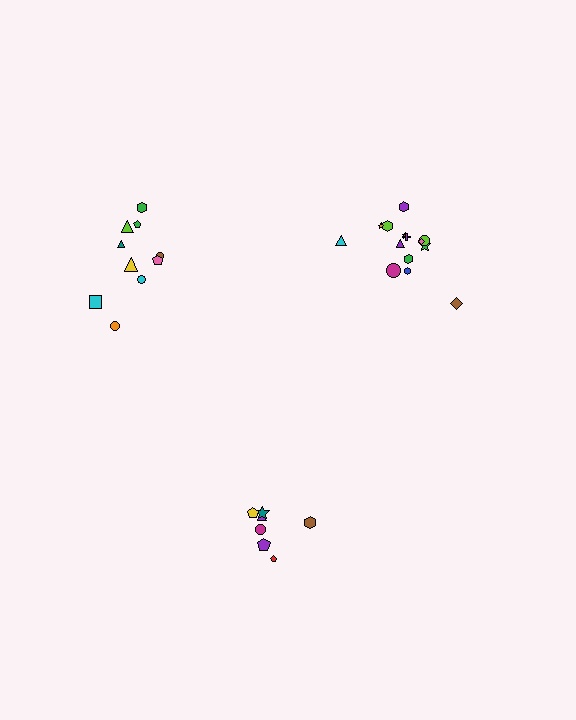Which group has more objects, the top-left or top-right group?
The top-right group.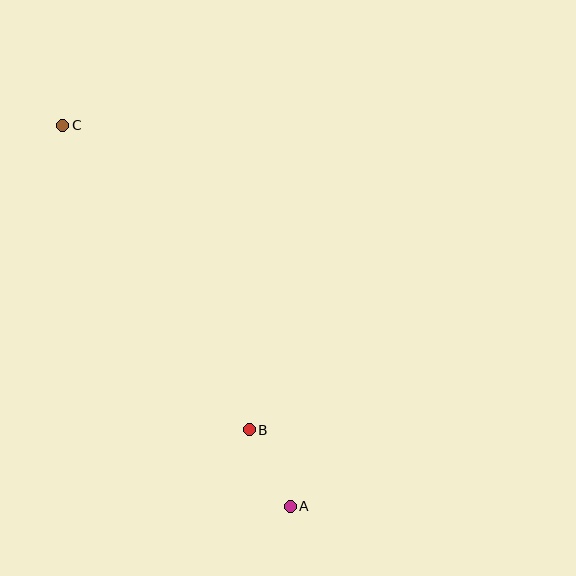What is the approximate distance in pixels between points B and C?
The distance between B and C is approximately 357 pixels.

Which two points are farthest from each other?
Points A and C are farthest from each other.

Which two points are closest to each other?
Points A and B are closest to each other.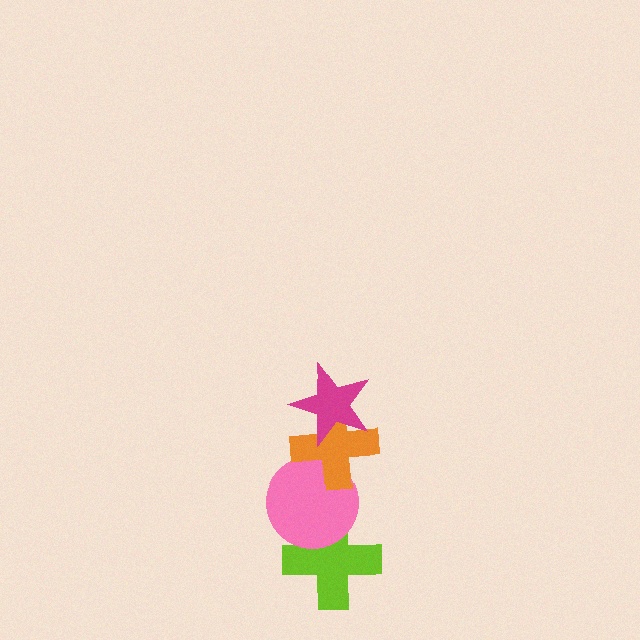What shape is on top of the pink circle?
The orange cross is on top of the pink circle.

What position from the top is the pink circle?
The pink circle is 3rd from the top.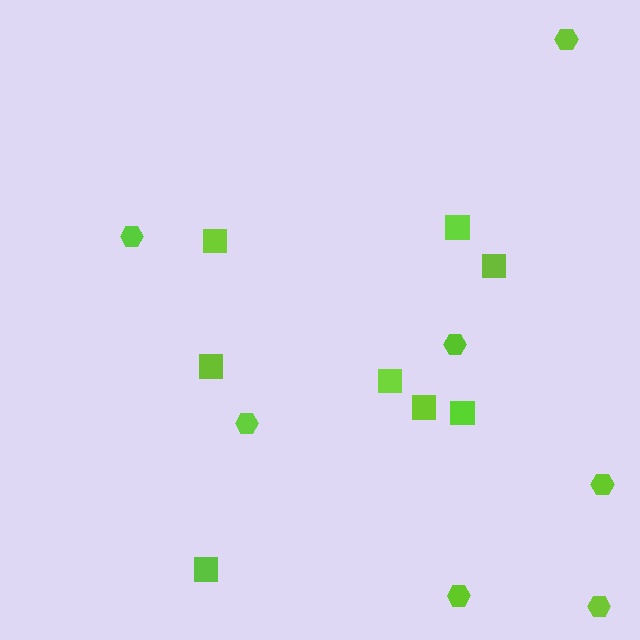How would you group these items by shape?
There are 2 groups: one group of hexagons (7) and one group of squares (8).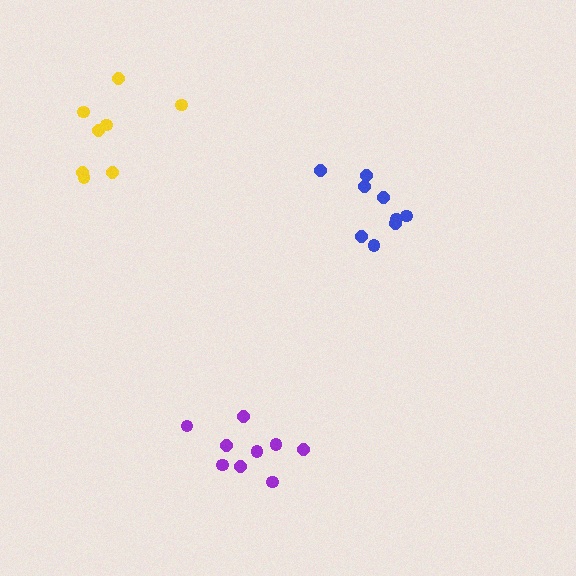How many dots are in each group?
Group 1: 9 dots, Group 2: 8 dots, Group 3: 9 dots (26 total).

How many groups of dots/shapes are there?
There are 3 groups.